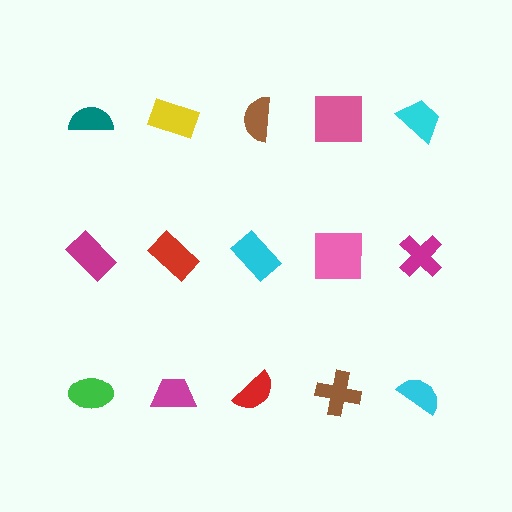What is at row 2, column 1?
A magenta rectangle.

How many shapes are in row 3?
5 shapes.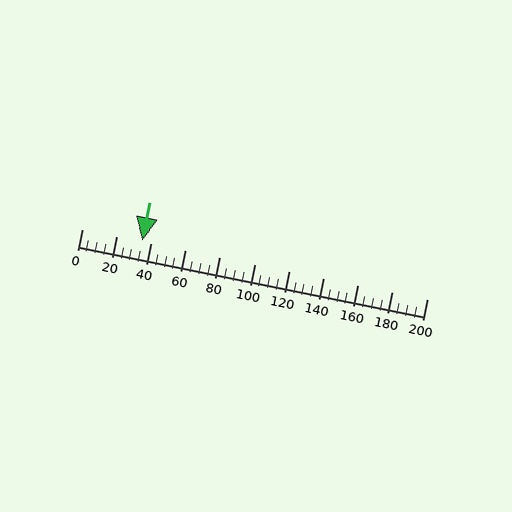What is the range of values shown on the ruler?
The ruler shows values from 0 to 200.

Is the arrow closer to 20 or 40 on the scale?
The arrow is closer to 40.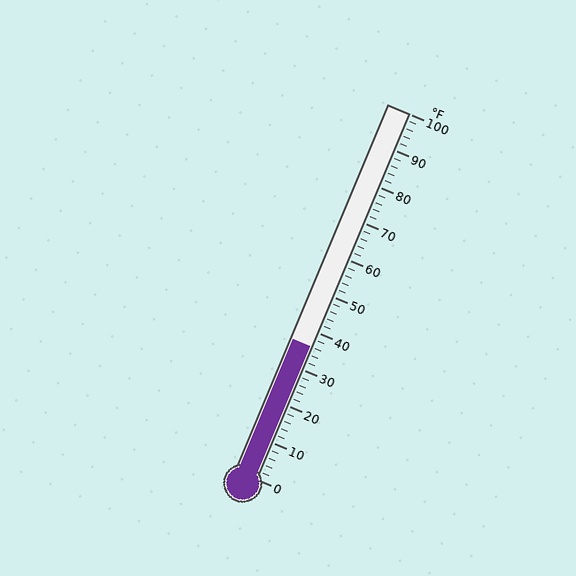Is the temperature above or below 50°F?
The temperature is below 50°F.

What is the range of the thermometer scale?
The thermometer scale ranges from 0°F to 100°F.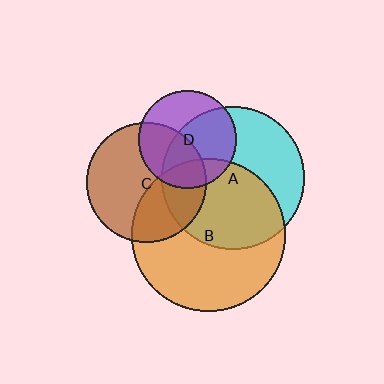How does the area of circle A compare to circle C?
Approximately 1.4 times.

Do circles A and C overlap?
Yes.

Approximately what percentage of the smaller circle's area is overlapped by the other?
Approximately 25%.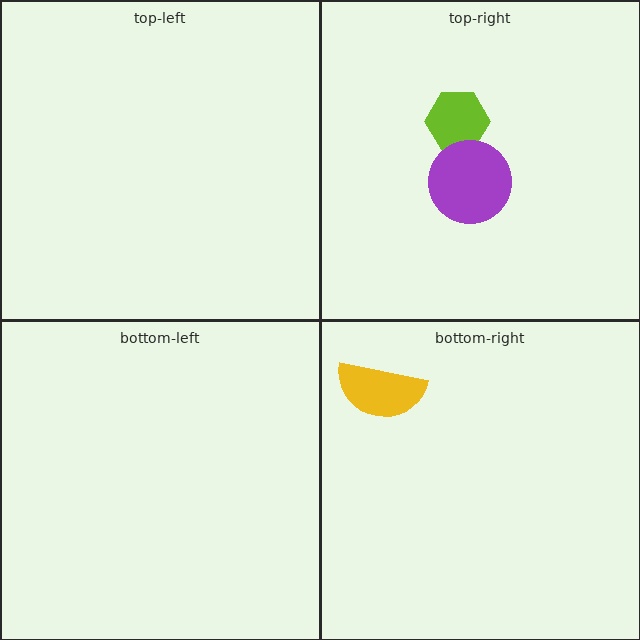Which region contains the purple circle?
The top-right region.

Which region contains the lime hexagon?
The top-right region.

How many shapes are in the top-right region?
2.